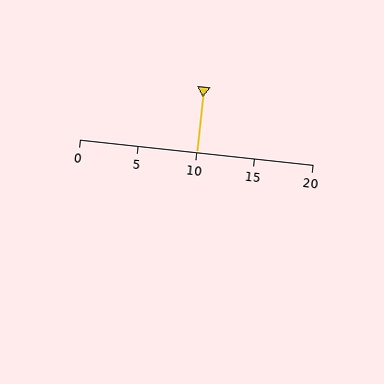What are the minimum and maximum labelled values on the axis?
The axis runs from 0 to 20.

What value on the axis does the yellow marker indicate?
The marker indicates approximately 10.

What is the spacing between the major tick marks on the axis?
The major ticks are spaced 5 apart.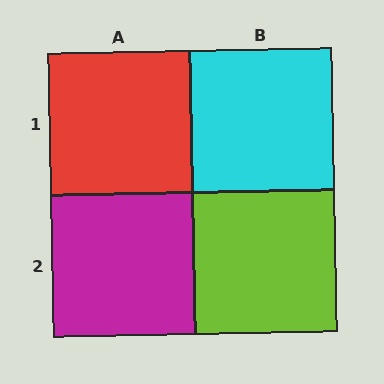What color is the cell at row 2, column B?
Lime.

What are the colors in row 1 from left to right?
Red, cyan.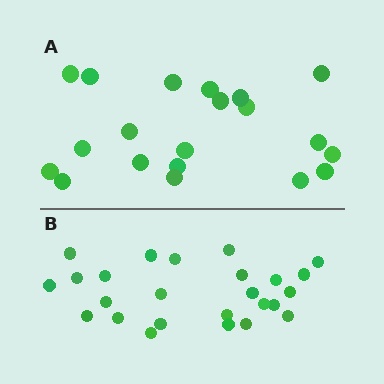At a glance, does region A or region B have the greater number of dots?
Region B (the bottom region) has more dots.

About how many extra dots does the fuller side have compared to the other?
Region B has about 5 more dots than region A.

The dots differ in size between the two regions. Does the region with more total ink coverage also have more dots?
No. Region A has more total ink coverage because its dots are larger, but region B actually contains more individual dots. Total area can be misleading — the number of items is what matters here.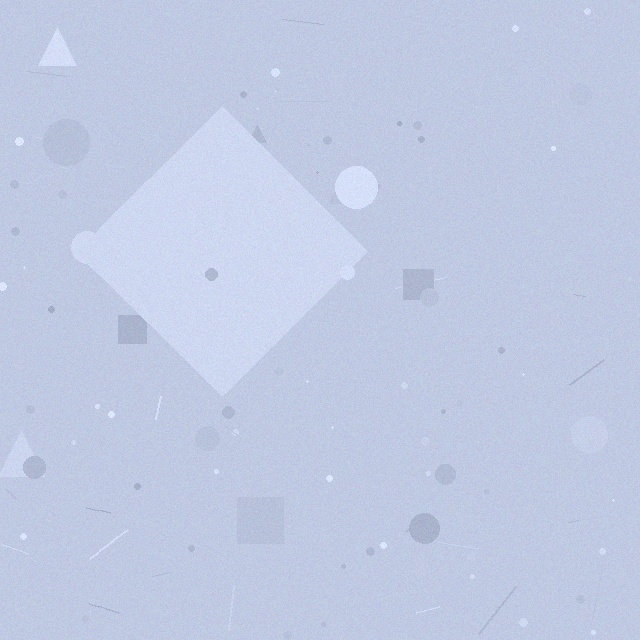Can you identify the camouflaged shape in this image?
The camouflaged shape is a diamond.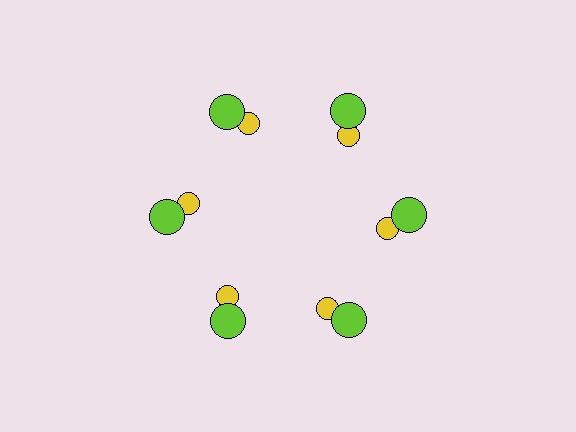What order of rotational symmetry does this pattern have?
This pattern has 6-fold rotational symmetry.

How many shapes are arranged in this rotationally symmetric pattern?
There are 12 shapes, arranged in 6 groups of 2.